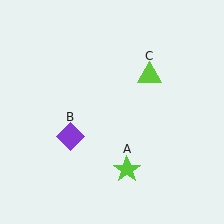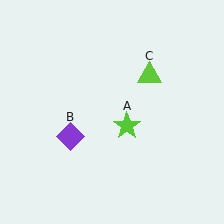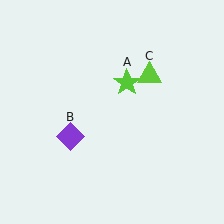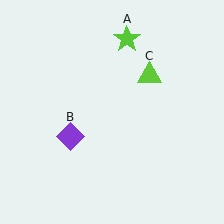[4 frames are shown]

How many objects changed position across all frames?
1 object changed position: lime star (object A).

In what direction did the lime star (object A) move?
The lime star (object A) moved up.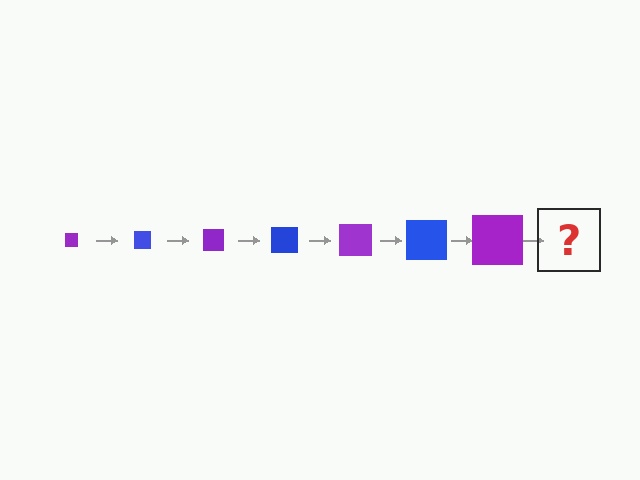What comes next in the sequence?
The next element should be a blue square, larger than the previous one.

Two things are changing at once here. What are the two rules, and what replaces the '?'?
The two rules are that the square grows larger each step and the color cycles through purple and blue. The '?' should be a blue square, larger than the previous one.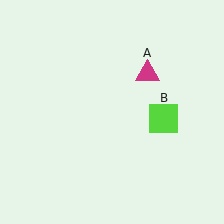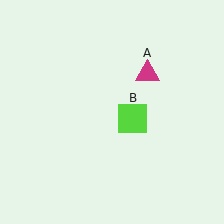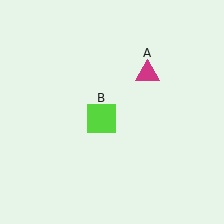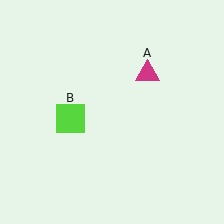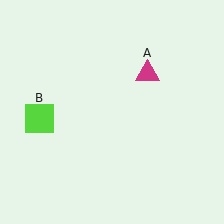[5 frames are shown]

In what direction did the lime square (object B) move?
The lime square (object B) moved left.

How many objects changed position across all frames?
1 object changed position: lime square (object B).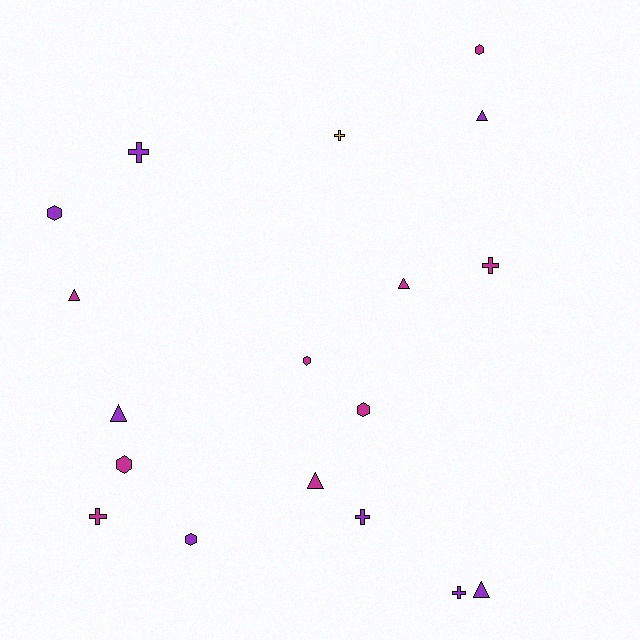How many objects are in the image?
There are 18 objects.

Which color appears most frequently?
Magenta, with 9 objects.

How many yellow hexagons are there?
There are no yellow hexagons.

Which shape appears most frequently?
Hexagon, with 6 objects.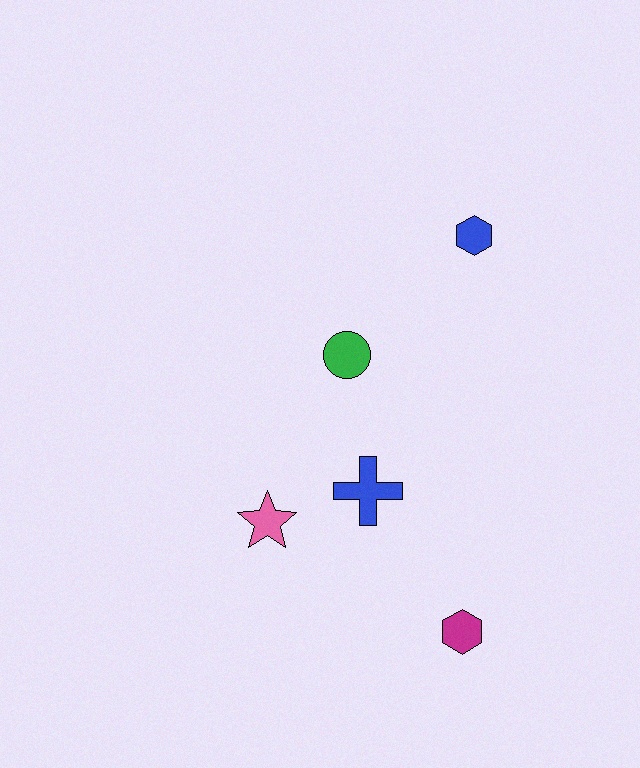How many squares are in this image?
There are no squares.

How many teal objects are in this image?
There are no teal objects.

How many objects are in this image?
There are 5 objects.